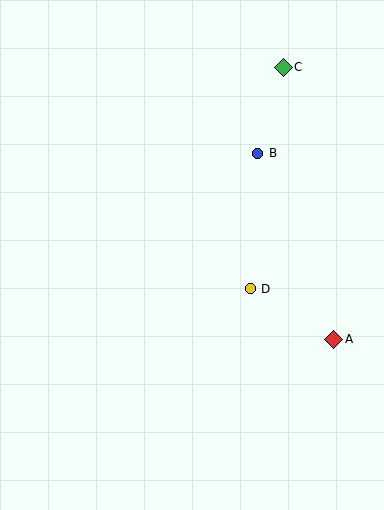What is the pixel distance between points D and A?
The distance between D and A is 98 pixels.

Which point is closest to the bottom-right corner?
Point A is closest to the bottom-right corner.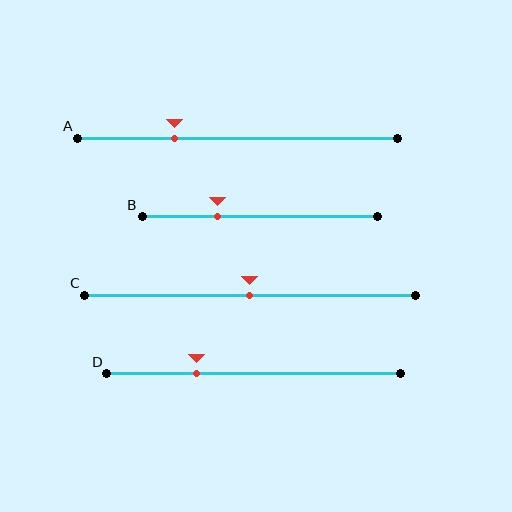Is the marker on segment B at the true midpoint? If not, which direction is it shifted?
No, the marker on segment B is shifted to the left by about 18% of the segment length.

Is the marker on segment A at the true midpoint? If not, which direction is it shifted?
No, the marker on segment A is shifted to the left by about 20% of the segment length.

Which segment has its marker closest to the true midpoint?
Segment C has its marker closest to the true midpoint.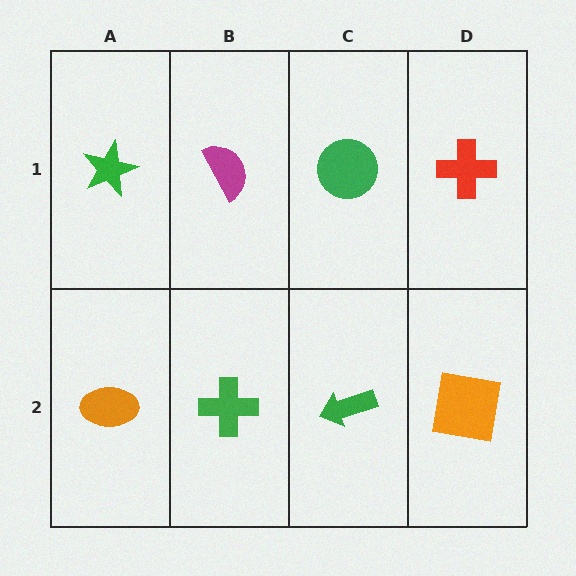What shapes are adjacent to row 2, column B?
A magenta semicircle (row 1, column B), an orange ellipse (row 2, column A), a green arrow (row 2, column C).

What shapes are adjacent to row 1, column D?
An orange square (row 2, column D), a green circle (row 1, column C).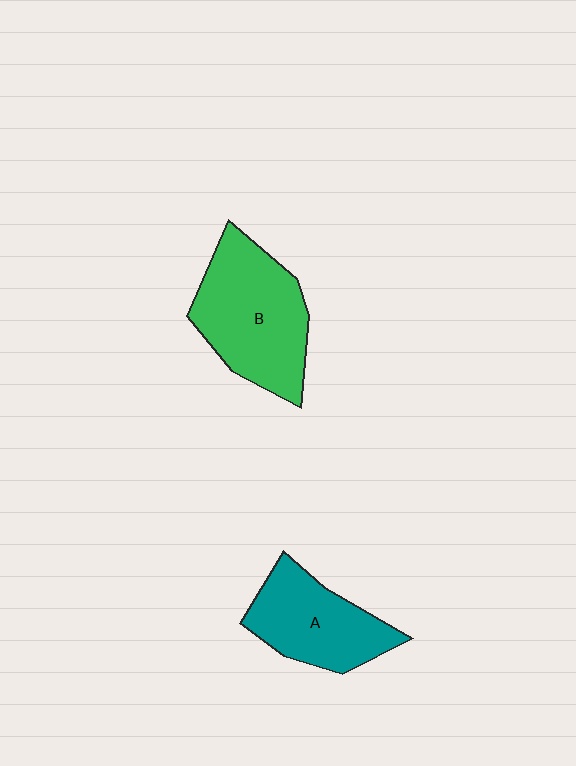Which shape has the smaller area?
Shape A (teal).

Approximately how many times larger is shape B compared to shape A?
Approximately 1.3 times.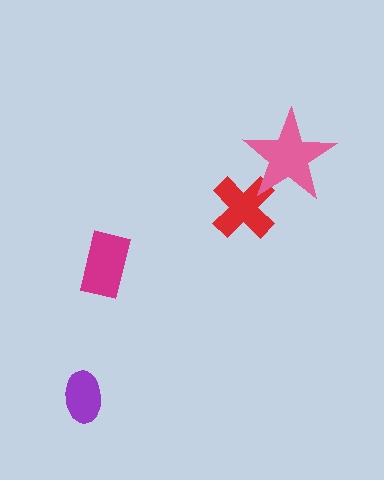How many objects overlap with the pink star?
1 object overlaps with the pink star.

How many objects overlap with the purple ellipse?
0 objects overlap with the purple ellipse.